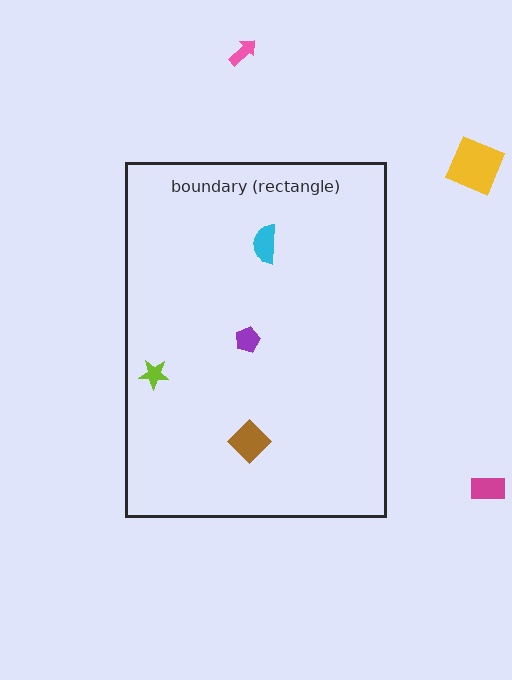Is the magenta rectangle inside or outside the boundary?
Outside.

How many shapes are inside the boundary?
4 inside, 3 outside.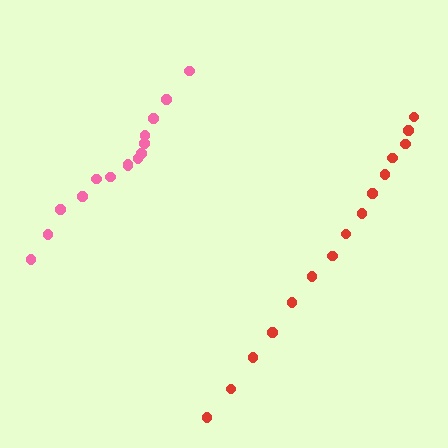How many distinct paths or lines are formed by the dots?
There are 2 distinct paths.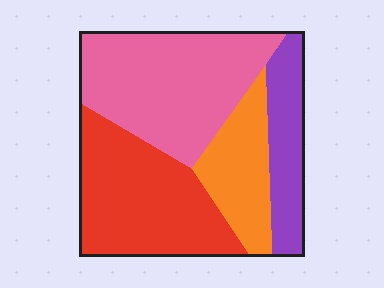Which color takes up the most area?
Pink, at roughly 35%.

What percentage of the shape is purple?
Purple takes up about one sixth (1/6) of the shape.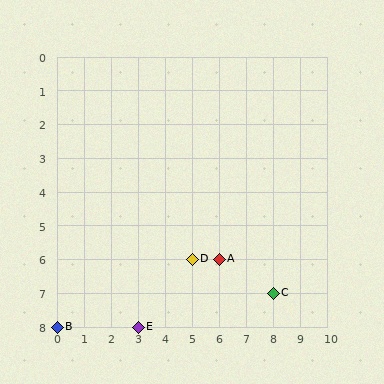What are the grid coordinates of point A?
Point A is at grid coordinates (6, 6).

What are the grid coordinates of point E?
Point E is at grid coordinates (3, 8).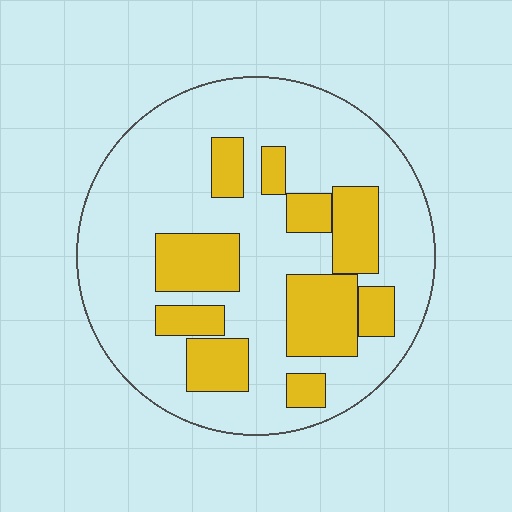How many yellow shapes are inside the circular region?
10.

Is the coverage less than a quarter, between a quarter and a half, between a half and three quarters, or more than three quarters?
Between a quarter and a half.